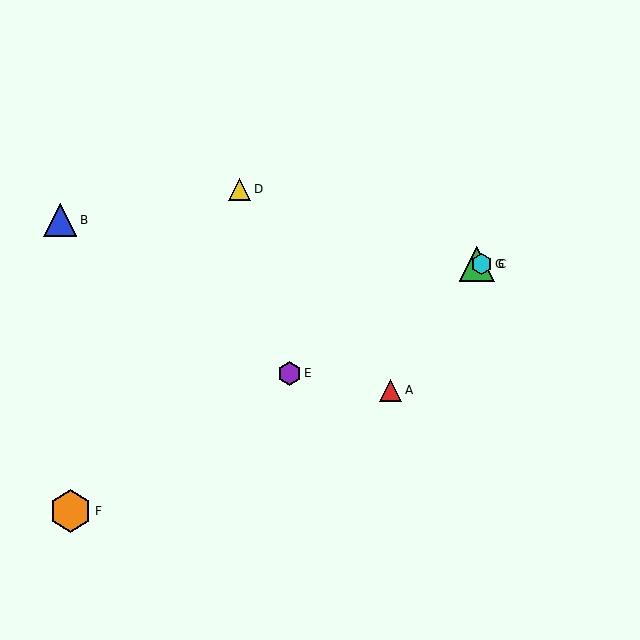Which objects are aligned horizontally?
Objects C, G are aligned horizontally.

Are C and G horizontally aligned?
Yes, both are at y≈264.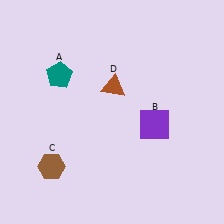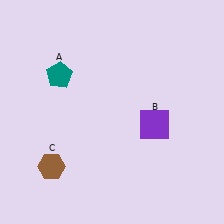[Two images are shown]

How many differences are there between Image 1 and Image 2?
There is 1 difference between the two images.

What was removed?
The brown triangle (D) was removed in Image 2.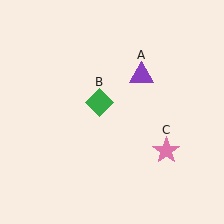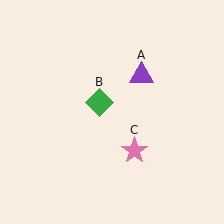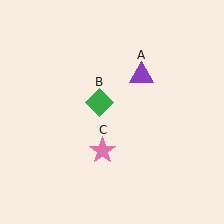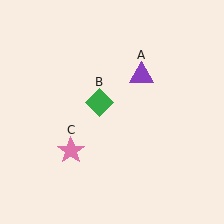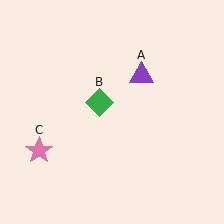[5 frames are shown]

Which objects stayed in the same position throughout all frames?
Purple triangle (object A) and green diamond (object B) remained stationary.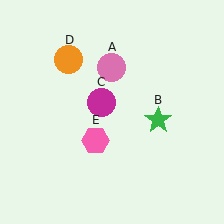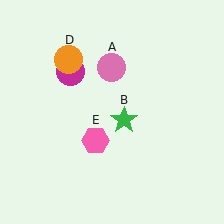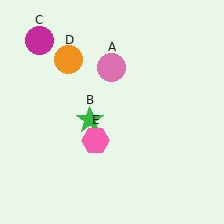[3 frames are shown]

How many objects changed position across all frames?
2 objects changed position: green star (object B), magenta circle (object C).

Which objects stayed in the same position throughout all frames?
Pink circle (object A) and orange circle (object D) and pink hexagon (object E) remained stationary.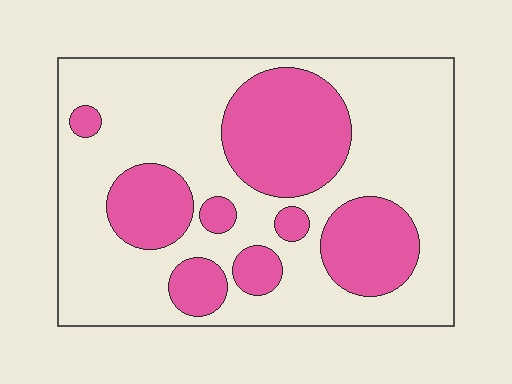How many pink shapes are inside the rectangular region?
8.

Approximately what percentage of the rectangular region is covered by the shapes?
Approximately 35%.